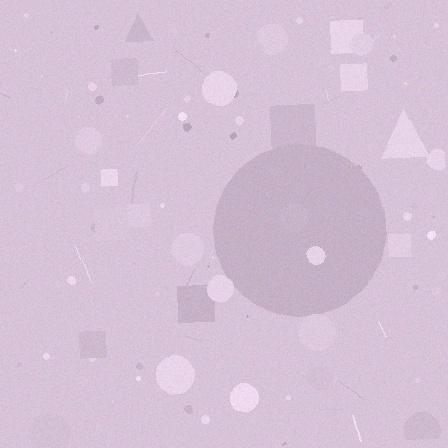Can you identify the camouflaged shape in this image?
The camouflaged shape is a circle.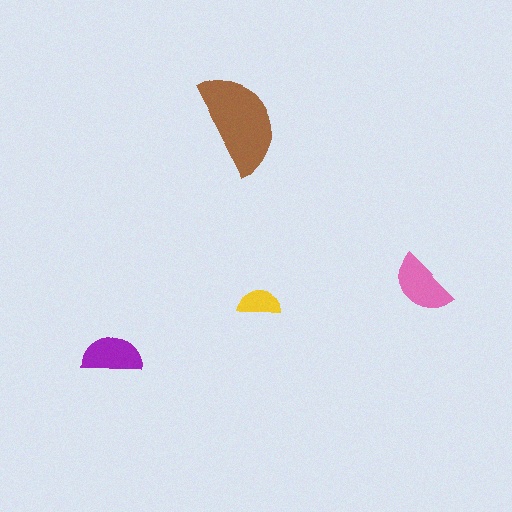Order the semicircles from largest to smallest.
the brown one, the pink one, the purple one, the yellow one.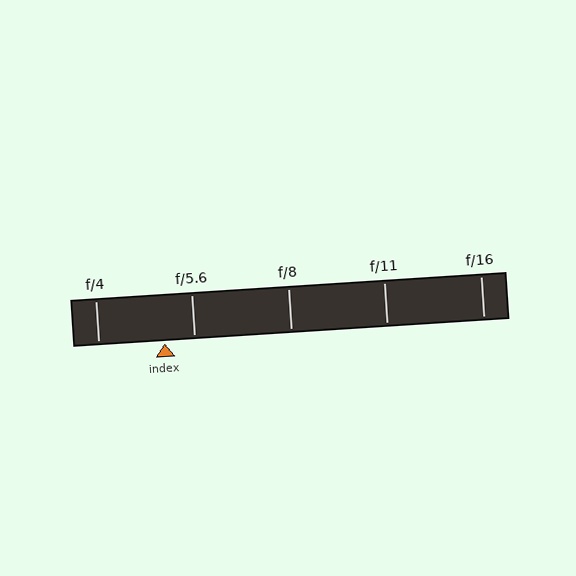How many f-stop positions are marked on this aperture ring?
There are 5 f-stop positions marked.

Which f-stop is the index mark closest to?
The index mark is closest to f/5.6.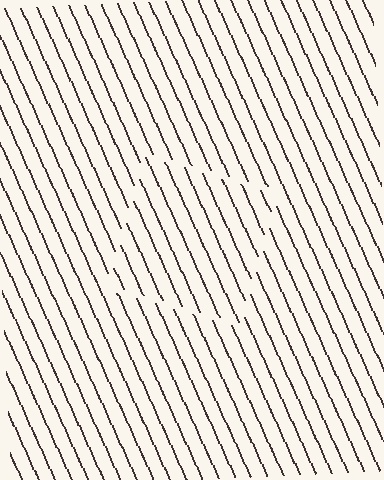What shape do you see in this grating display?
An illusory square. The interior of the shape contains the same grating, shifted by half a period — the contour is defined by the phase discontinuity where line-ends from the inner and outer gratings abut.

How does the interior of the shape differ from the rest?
The interior of the shape contains the same grating, shifted by half a period — the contour is defined by the phase discontinuity where line-ends from the inner and outer gratings abut.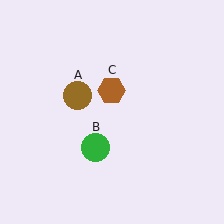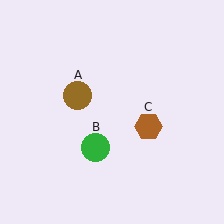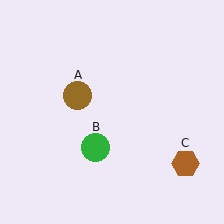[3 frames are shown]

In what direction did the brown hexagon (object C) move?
The brown hexagon (object C) moved down and to the right.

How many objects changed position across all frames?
1 object changed position: brown hexagon (object C).